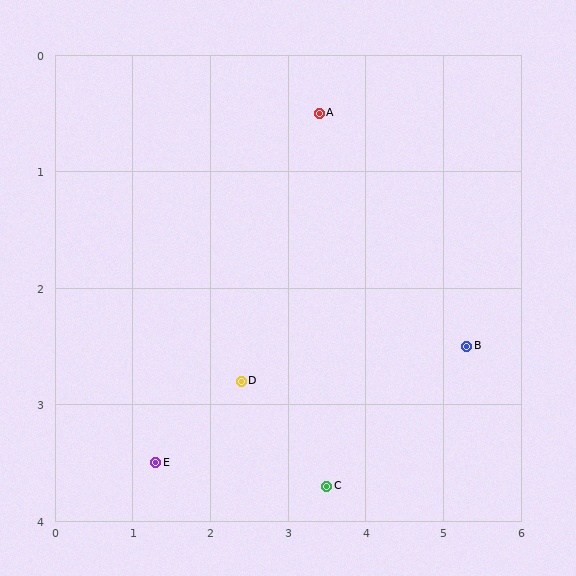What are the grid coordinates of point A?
Point A is at approximately (3.4, 0.5).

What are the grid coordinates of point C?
Point C is at approximately (3.5, 3.7).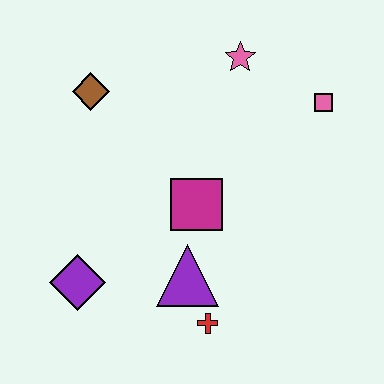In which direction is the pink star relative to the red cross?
The pink star is above the red cross.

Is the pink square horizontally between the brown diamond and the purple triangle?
No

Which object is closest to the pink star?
The pink square is closest to the pink star.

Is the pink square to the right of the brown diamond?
Yes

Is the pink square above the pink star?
No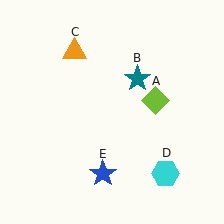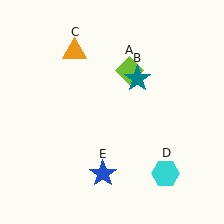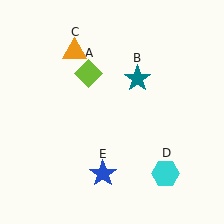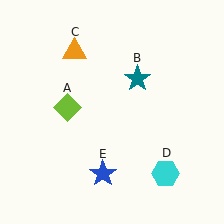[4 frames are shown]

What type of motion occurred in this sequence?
The lime diamond (object A) rotated counterclockwise around the center of the scene.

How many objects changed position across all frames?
1 object changed position: lime diamond (object A).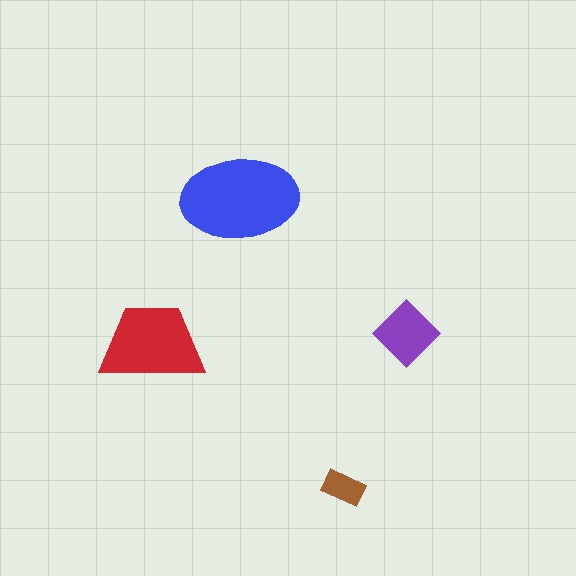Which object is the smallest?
The brown rectangle.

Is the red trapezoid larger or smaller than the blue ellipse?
Smaller.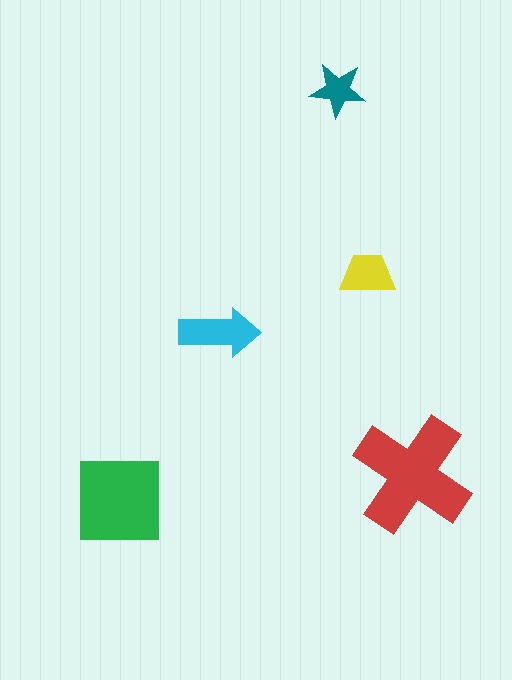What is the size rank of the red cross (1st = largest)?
1st.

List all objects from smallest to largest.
The teal star, the yellow trapezoid, the cyan arrow, the green square, the red cross.